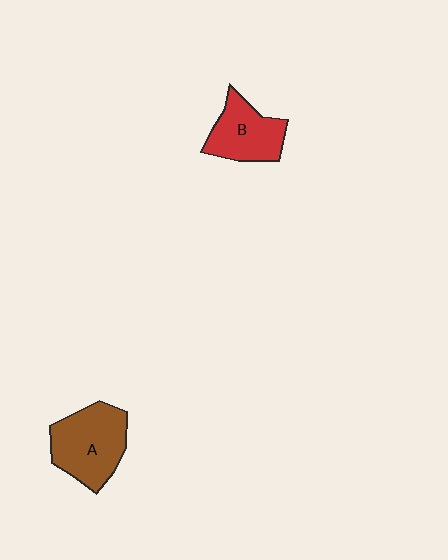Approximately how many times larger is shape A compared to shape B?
Approximately 1.3 times.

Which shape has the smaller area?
Shape B (red).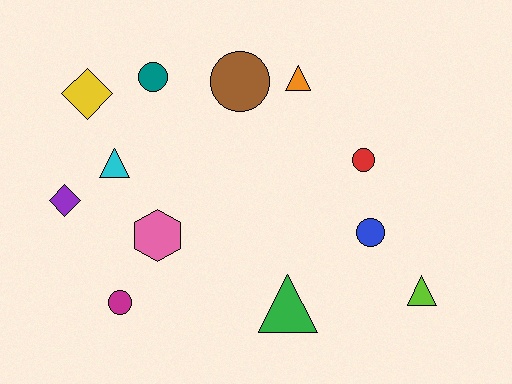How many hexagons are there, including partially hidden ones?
There is 1 hexagon.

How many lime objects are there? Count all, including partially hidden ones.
There is 1 lime object.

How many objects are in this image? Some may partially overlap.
There are 12 objects.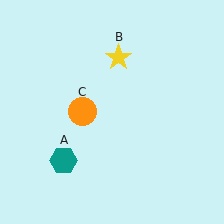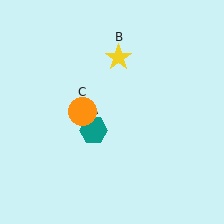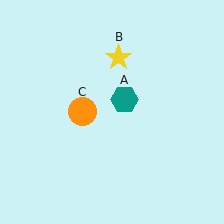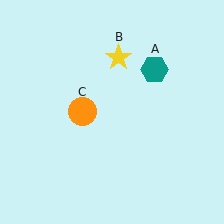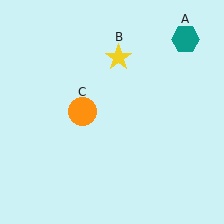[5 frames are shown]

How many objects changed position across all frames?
1 object changed position: teal hexagon (object A).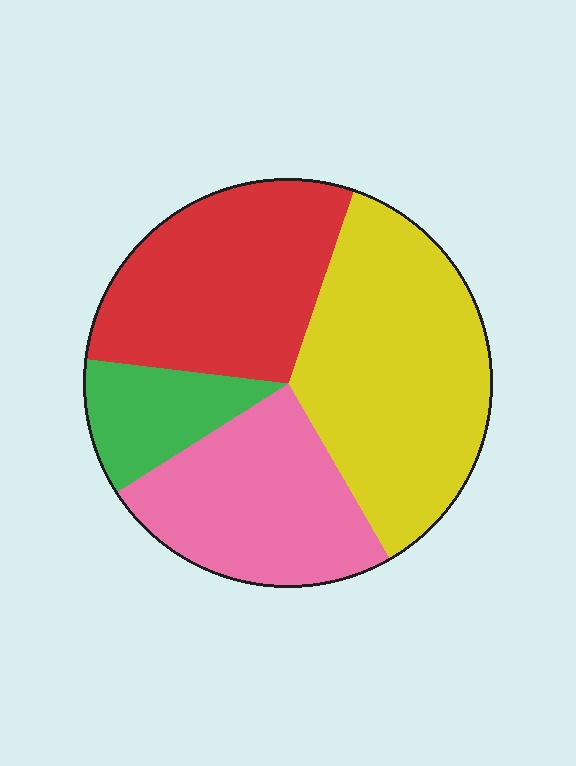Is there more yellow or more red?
Yellow.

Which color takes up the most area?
Yellow, at roughly 35%.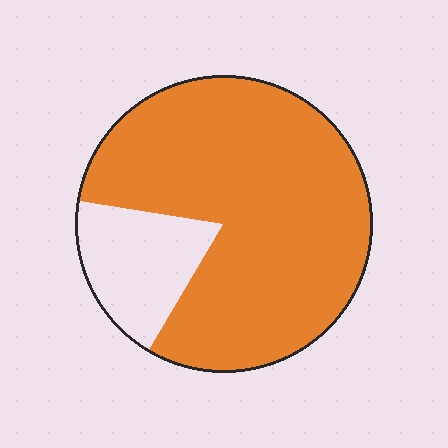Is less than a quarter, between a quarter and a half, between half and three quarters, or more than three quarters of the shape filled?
More than three quarters.